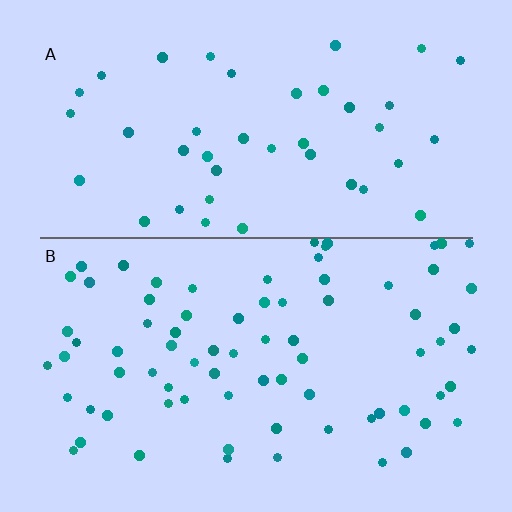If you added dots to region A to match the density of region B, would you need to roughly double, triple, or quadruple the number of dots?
Approximately double.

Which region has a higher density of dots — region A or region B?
B (the bottom).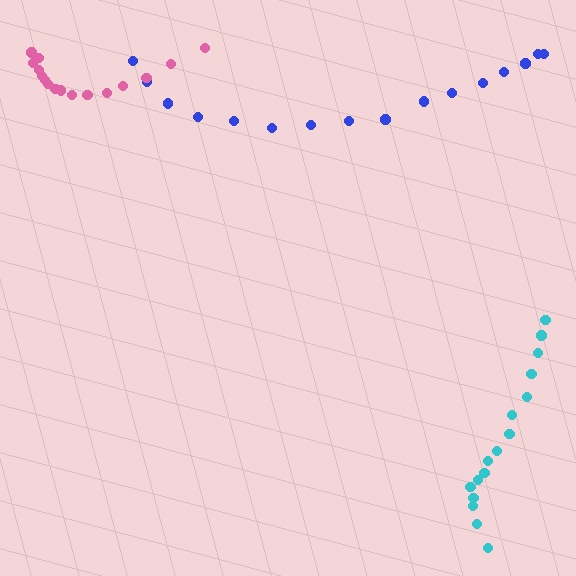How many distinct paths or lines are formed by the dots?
There are 3 distinct paths.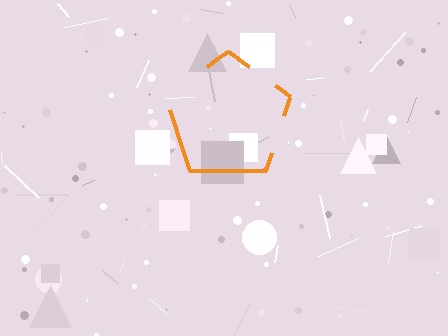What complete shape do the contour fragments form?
The contour fragments form a pentagon.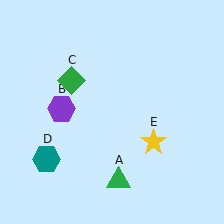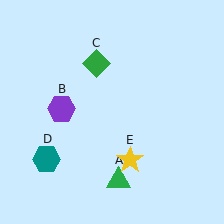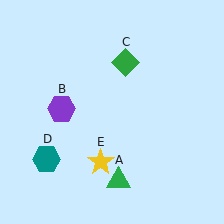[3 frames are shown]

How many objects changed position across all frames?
2 objects changed position: green diamond (object C), yellow star (object E).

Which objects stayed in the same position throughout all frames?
Green triangle (object A) and purple hexagon (object B) and teal hexagon (object D) remained stationary.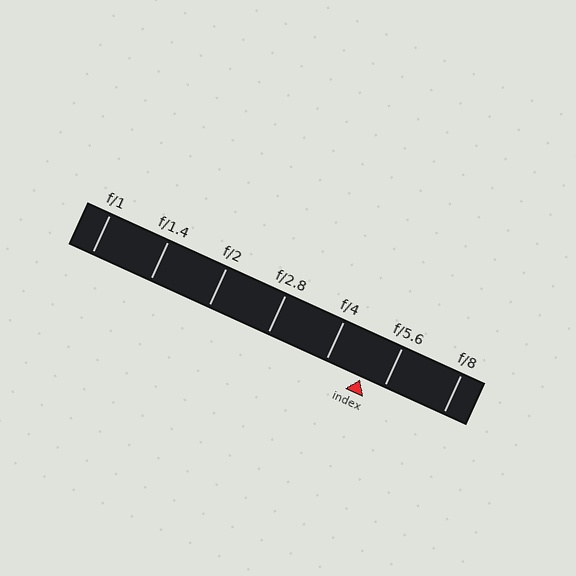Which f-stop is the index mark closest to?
The index mark is closest to f/5.6.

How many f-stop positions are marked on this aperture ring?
There are 7 f-stop positions marked.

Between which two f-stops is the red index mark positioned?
The index mark is between f/4 and f/5.6.